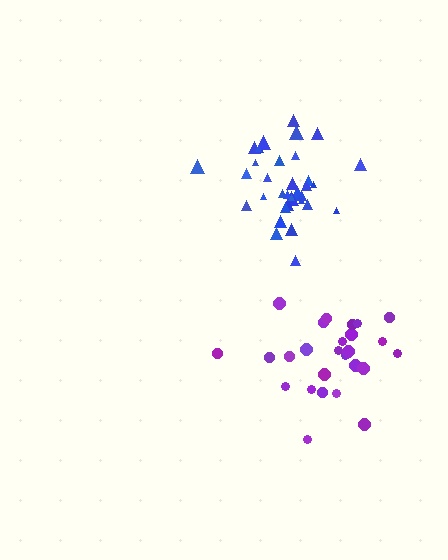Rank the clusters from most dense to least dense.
blue, purple.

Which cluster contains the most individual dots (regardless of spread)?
Blue (35).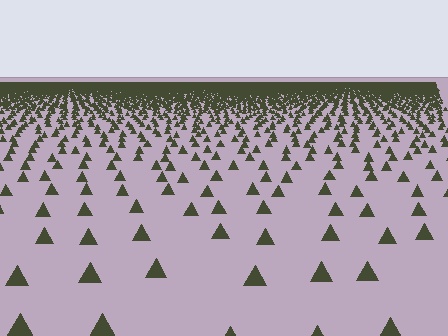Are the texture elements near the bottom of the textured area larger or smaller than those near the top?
Larger. Near the bottom, elements are closer to the viewer and appear at a bigger on-screen size.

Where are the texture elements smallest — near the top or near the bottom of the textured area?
Near the top.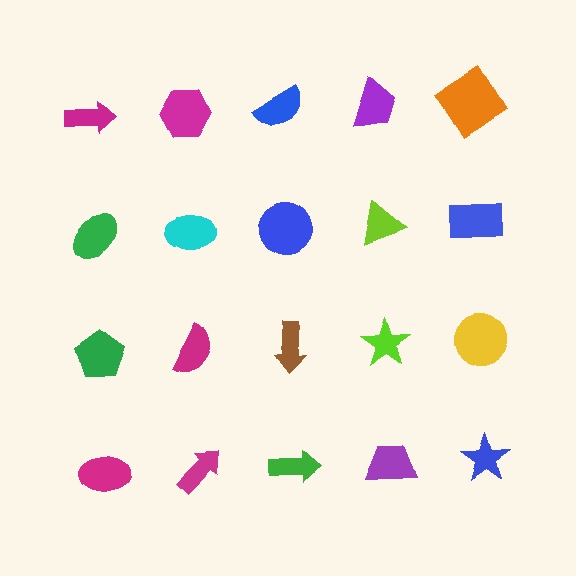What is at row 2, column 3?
A blue circle.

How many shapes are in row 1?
5 shapes.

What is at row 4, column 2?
A magenta arrow.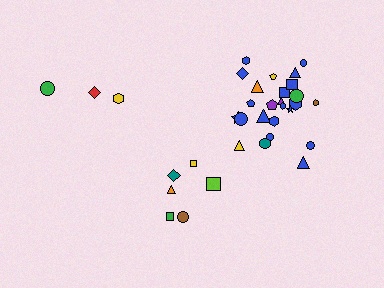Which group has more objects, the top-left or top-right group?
The top-right group.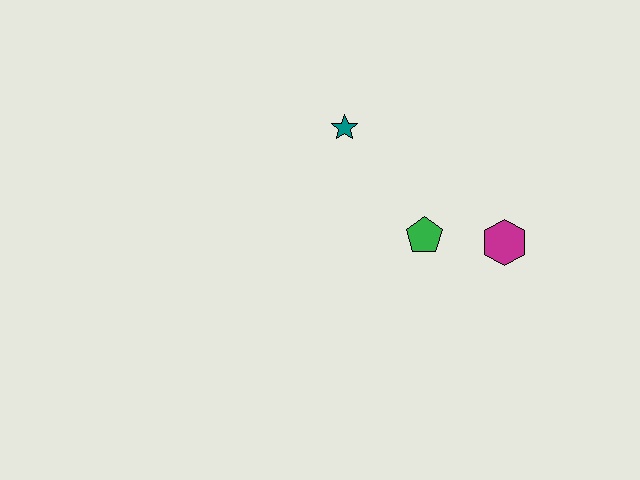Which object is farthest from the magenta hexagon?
The teal star is farthest from the magenta hexagon.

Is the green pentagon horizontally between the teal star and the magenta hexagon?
Yes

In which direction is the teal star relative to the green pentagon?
The teal star is above the green pentagon.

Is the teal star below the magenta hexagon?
No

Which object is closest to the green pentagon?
The magenta hexagon is closest to the green pentagon.